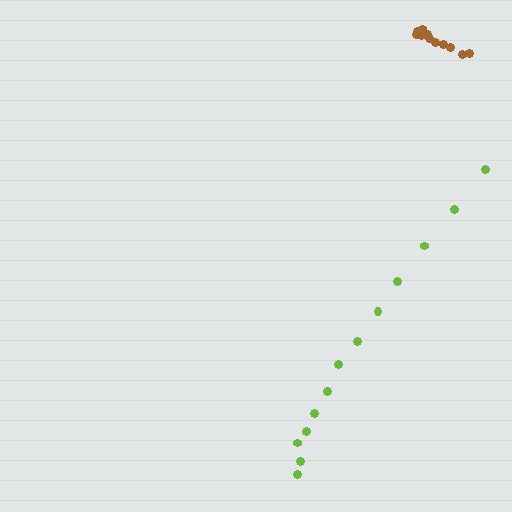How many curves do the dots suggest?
There are 2 distinct paths.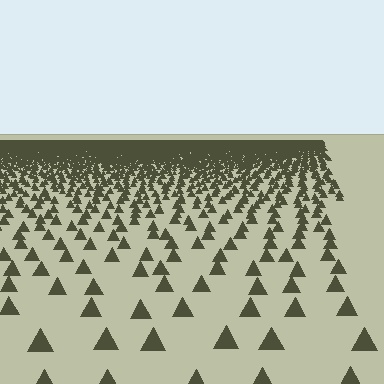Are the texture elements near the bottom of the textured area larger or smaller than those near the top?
Larger. Near the bottom, elements are closer to the viewer and appear at a bigger on-screen size.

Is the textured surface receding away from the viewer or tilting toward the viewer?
The surface is receding away from the viewer. Texture elements get smaller and denser toward the top.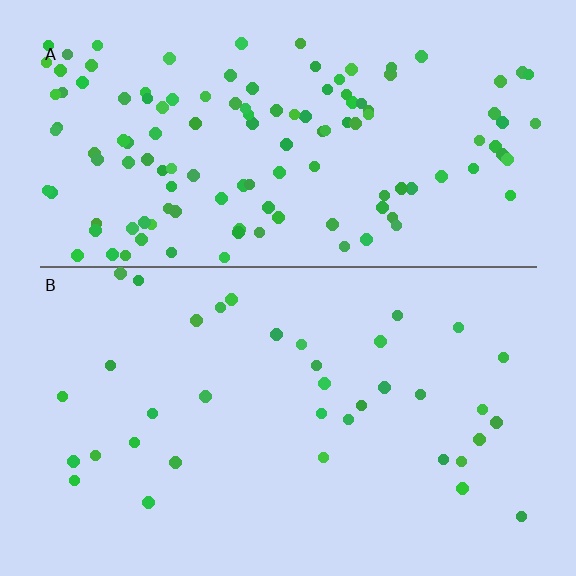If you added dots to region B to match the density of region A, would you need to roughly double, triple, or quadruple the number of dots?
Approximately triple.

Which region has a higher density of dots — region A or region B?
A (the top).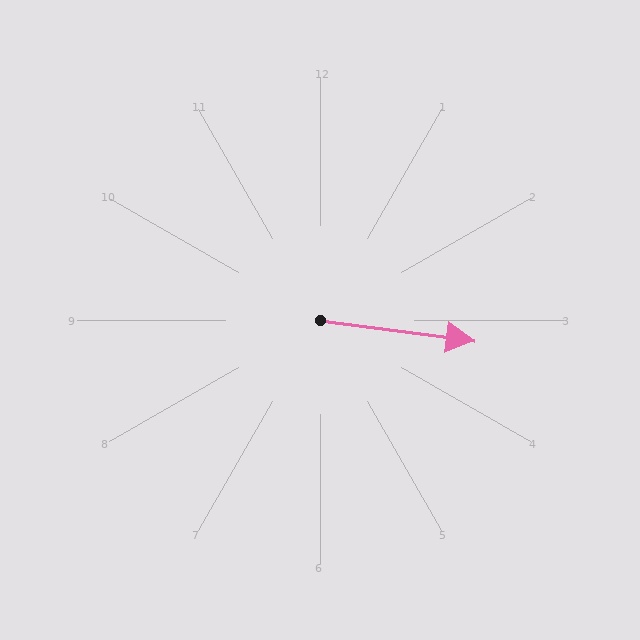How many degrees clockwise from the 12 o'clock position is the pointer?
Approximately 98 degrees.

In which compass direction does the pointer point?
East.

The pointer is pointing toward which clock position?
Roughly 3 o'clock.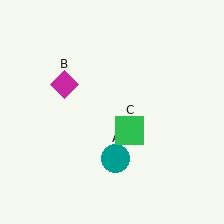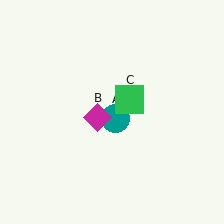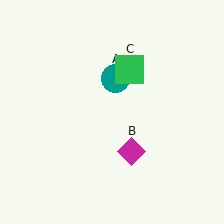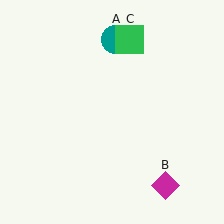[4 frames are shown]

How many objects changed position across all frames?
3 objects changed position: teal circle (object A), magenta diamond (object B), green square (object C).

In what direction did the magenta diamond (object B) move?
The magenta diamond (object B) moved down and to the right.